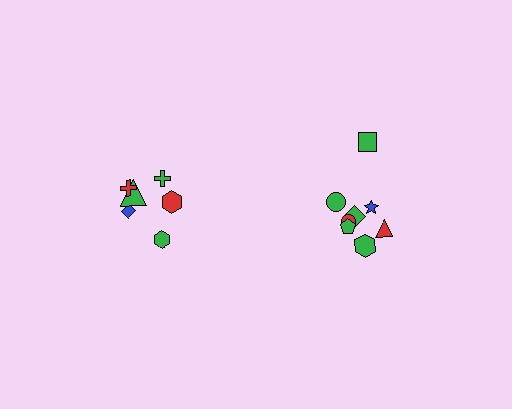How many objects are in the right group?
There are 8 objects.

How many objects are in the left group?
There are 6 objects.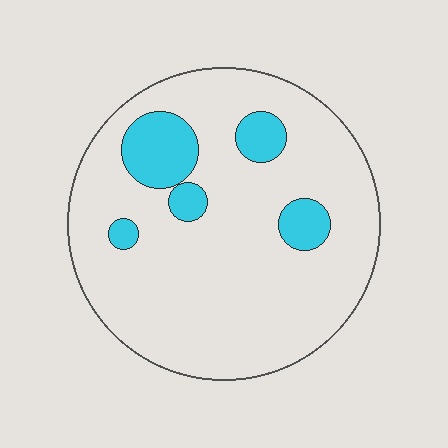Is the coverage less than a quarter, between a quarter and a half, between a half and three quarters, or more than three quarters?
Less than a quarter.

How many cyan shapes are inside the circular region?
5.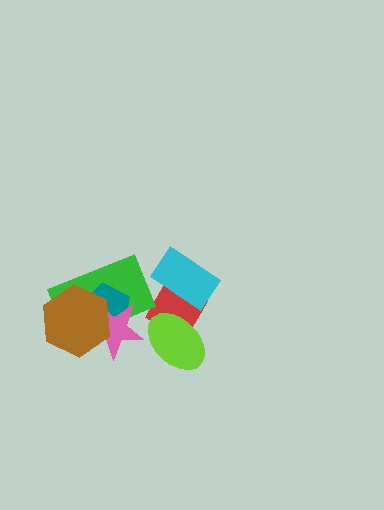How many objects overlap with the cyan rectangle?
1 object overlaps with the cyan rectangle.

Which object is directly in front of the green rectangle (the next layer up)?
The teal pentagon is directly in front of the green rectangle.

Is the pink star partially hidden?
Yes, it is partially covered by another shape.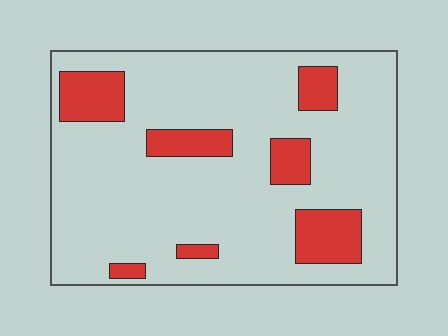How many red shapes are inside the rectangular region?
7.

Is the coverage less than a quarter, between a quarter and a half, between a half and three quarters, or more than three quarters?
Less than a quarter.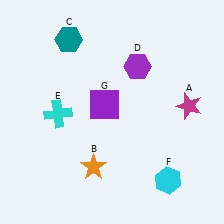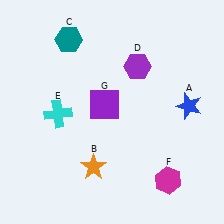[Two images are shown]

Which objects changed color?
A changed from magenta to blue. F changed from cyan to magenta.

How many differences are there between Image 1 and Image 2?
There are 2 differences between the two images.